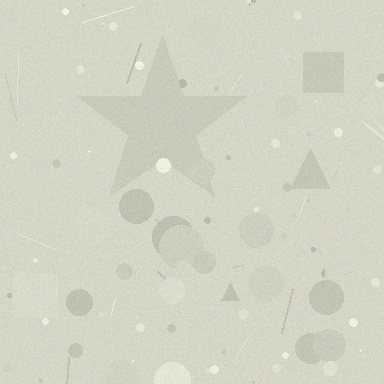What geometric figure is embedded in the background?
A star is embedded in the background.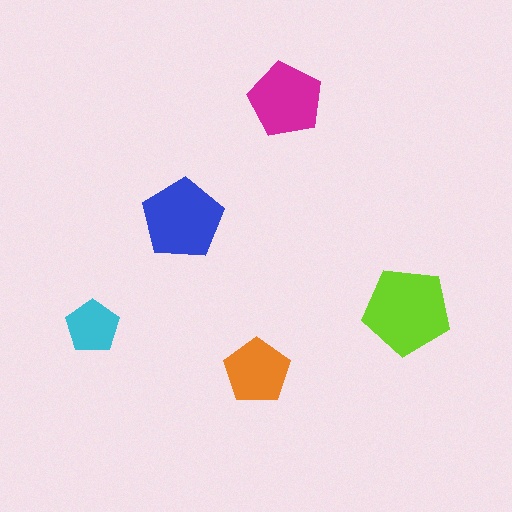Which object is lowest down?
The orange pentagon is bottommost.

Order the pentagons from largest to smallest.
the lime one, the blue one, the magenta one, the orange one, the cyan one.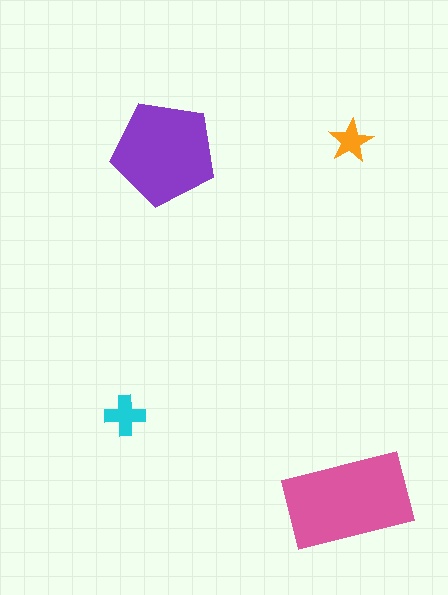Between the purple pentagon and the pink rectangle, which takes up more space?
The pink rectangle.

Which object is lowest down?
The pink rectangle is bottommost.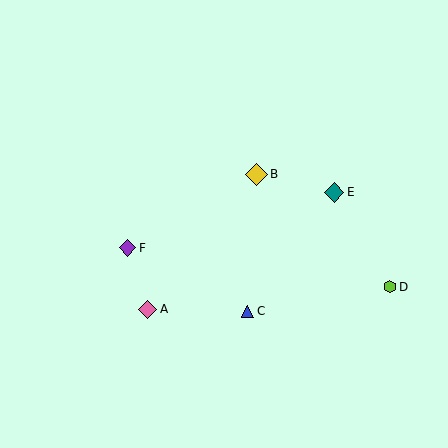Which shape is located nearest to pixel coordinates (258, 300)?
The blue triangle (labeled C) at (248, 312) is nearest to that location.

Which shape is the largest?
The yellow diamond (labeled B) is the largest.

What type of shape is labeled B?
Shape B is a yellow diamond.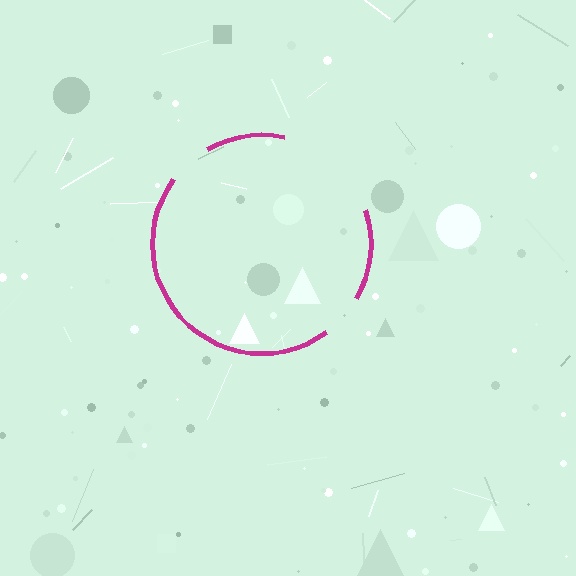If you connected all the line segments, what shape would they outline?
They would outline a circle.